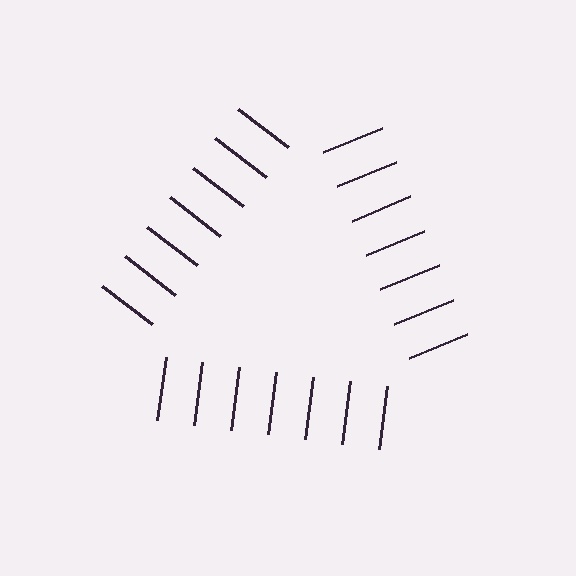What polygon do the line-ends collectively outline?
An illusory triangle — the line segments terminate on its edges but no continuous stroke is drawn.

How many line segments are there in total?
21 — 7 along each of the 3 edges.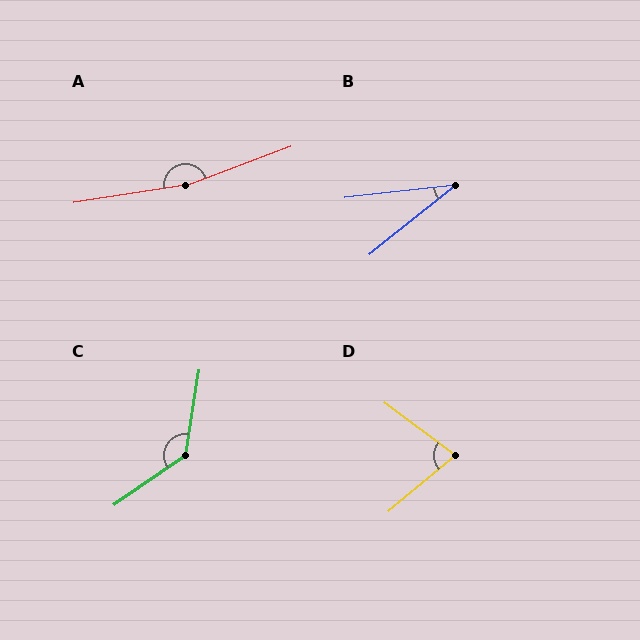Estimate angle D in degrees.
Approximately 77 degrees.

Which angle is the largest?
A, at approximately 168 degrees.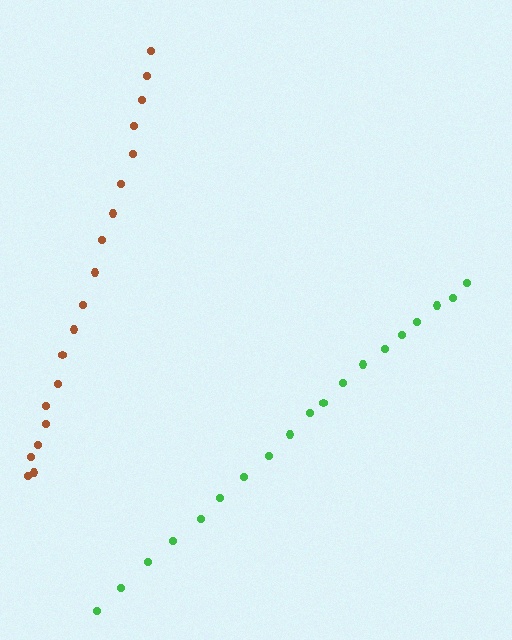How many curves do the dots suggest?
There are 2 distinct paths.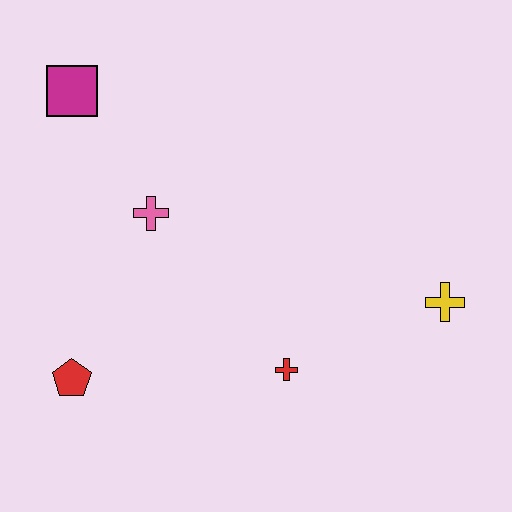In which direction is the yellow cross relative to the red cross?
The yellow cross is to the right of the red cross.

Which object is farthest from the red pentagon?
The yellow cross is farthest from the red pentagon.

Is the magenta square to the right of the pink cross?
No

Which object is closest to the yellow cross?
The red cross is closest to the yellow cross.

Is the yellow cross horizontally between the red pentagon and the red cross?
No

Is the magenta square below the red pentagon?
No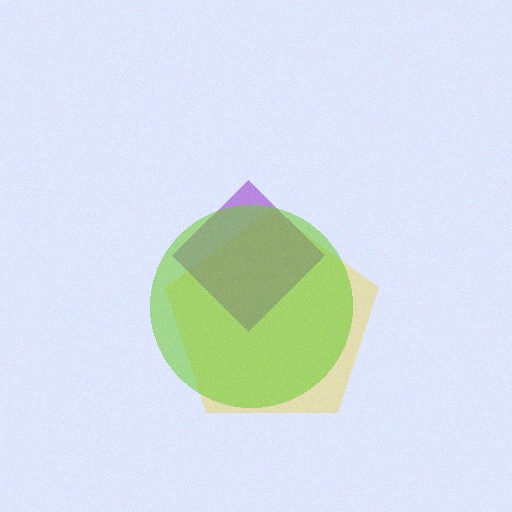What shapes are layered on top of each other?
The layered shapes are: a yellow pentagon, a purple diamond, a lime circle.